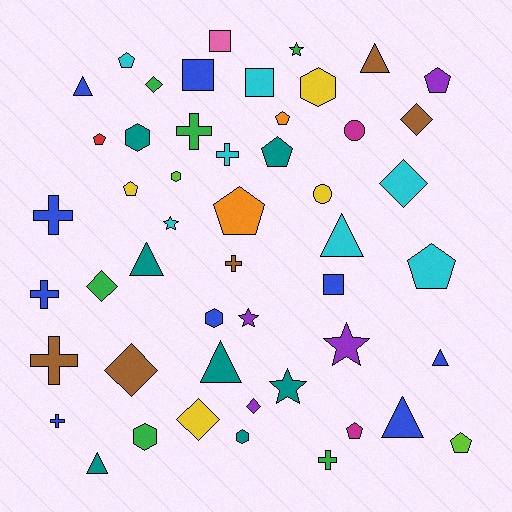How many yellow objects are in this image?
There are 4 yellow objects.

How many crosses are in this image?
There are 8 crosses.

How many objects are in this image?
There are 50 objects.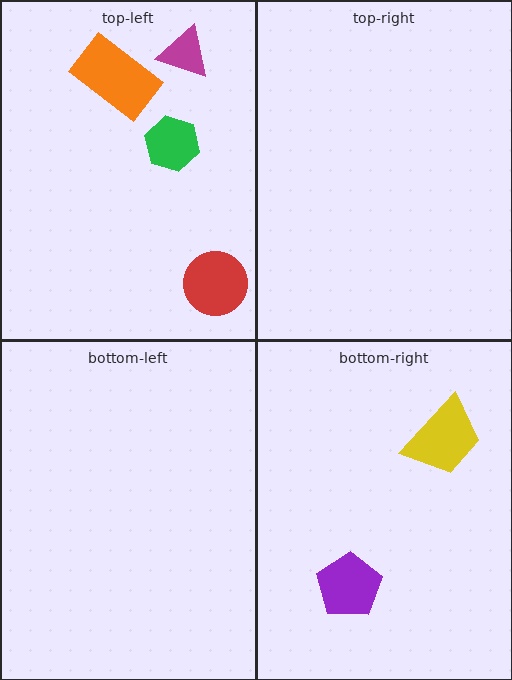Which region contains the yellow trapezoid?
The bottom-right region.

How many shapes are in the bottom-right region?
2.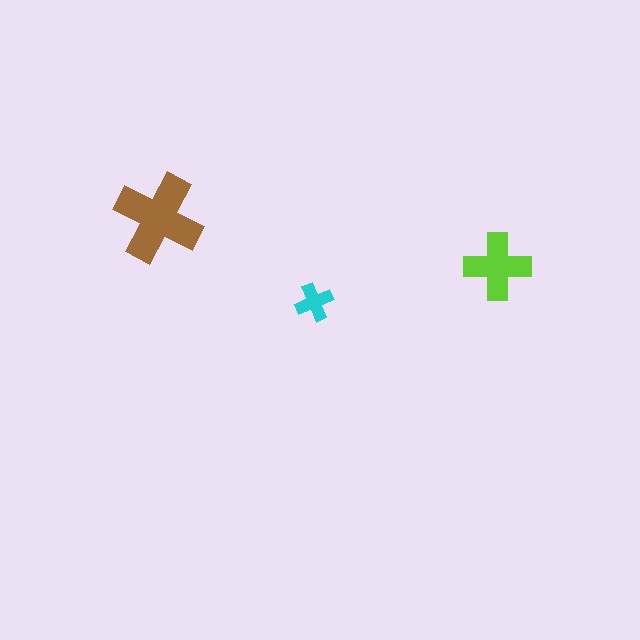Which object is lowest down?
The cyan cross is bottommost.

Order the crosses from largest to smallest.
the brown one, the lime one, the cyan one.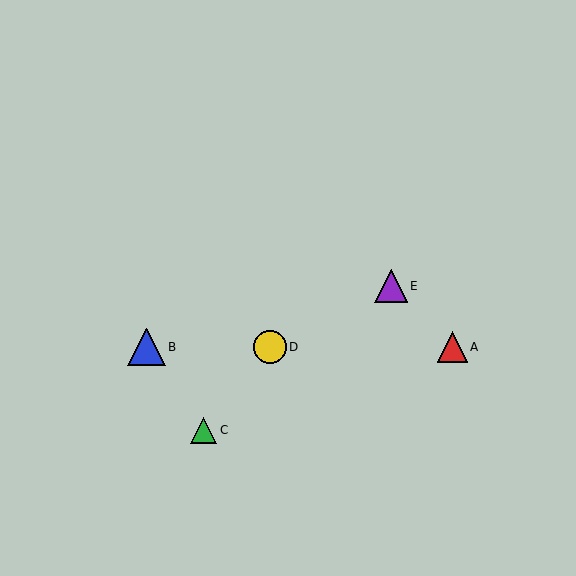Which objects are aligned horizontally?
Objects A, B, D are aligned horizontally.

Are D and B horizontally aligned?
Yes, both are at y≈347.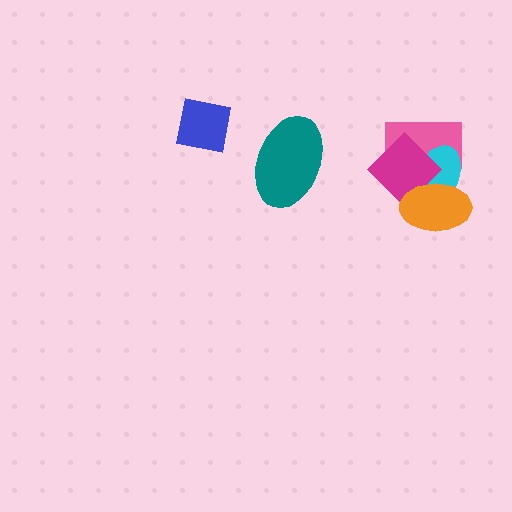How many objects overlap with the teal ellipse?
0 objects overlap with the teal ellipse.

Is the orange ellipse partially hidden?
No, no other shape covers it.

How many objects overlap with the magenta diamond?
3 objects overlap with the magenta diamond.